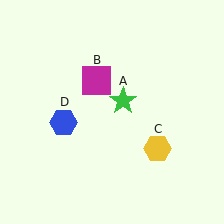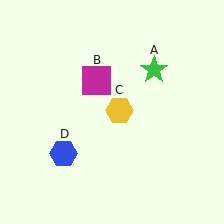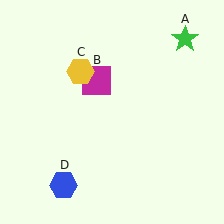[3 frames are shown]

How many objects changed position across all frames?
3 objects changed position: green star (object A), yellow hexagon (object C), blue hexagon (object D).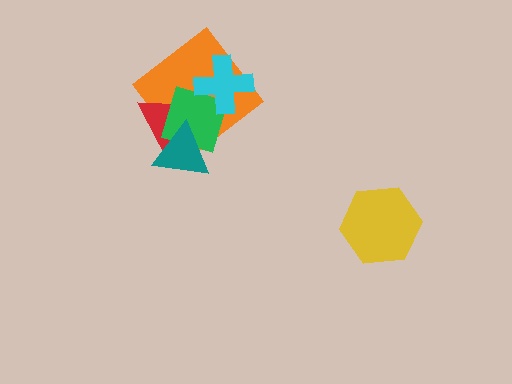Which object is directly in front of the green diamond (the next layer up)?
The cyan cross is directly in front of the green diamond.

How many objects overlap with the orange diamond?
4 objects overlap with the orange diamond.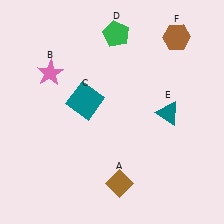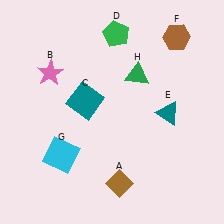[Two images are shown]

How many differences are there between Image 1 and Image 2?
There are 2 differences between the two images.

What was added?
A cyan square (G), a green triangle (H) were added in Image 2.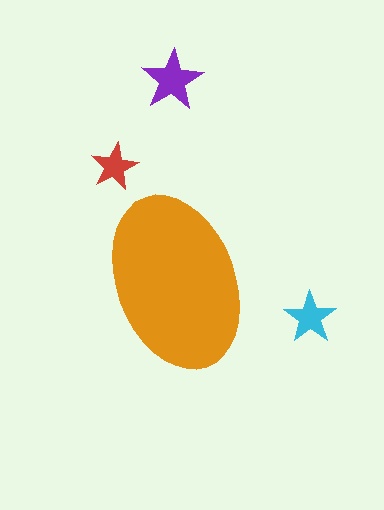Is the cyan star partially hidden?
No, the cyan star is fully visible.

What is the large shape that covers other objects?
An orange ellipse.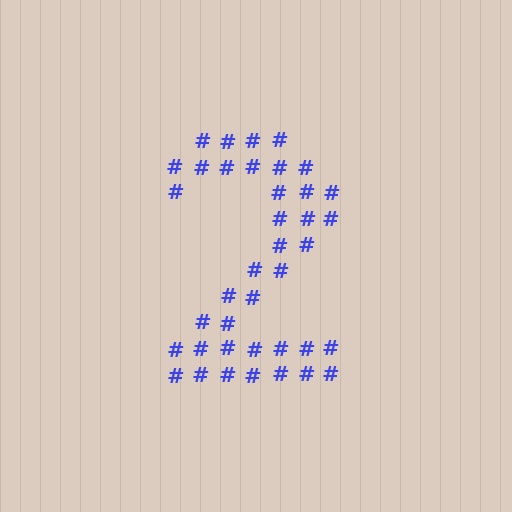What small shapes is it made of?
It is made of small hash symbols.